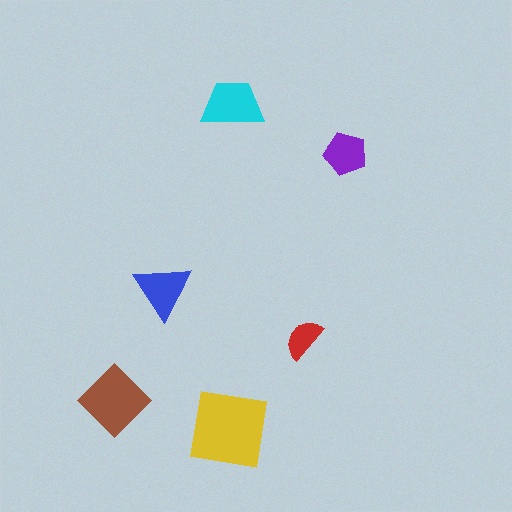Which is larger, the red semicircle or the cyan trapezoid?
The cyan trapezoid.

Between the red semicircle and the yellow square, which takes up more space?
The yellow square.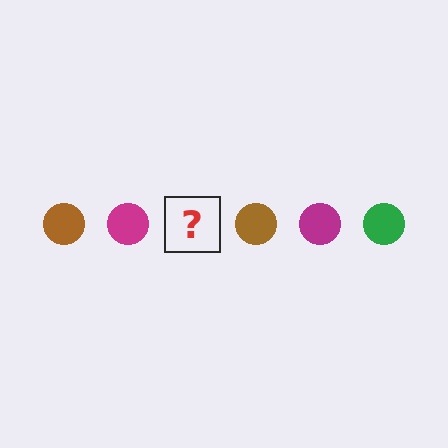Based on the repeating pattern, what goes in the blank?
The blank should be a green circle.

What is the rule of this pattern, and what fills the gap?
The rule is that the pattern cycles through brown, magenta, green circles. The gap should be filled with a green circle.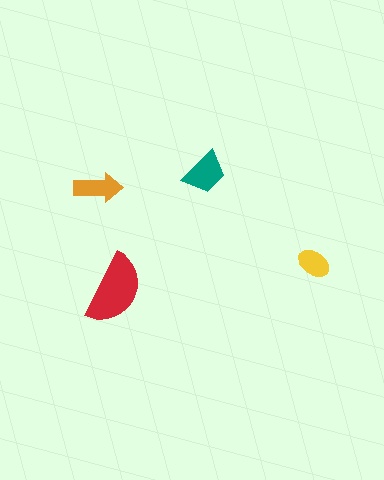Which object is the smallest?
The yellow ellipse.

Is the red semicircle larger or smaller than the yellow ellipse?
Larger.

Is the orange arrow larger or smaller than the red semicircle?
Smaller.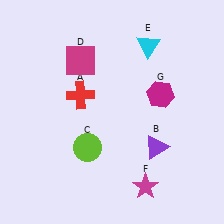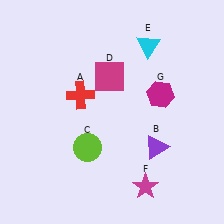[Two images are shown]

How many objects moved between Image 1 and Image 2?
1 object moved between the two images.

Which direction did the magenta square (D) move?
The magenta square (D) moved right.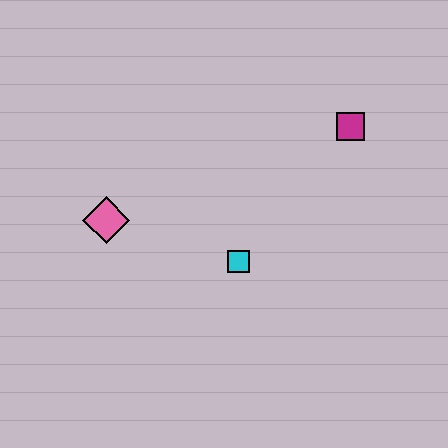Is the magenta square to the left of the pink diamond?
No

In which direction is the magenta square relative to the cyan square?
The magenta square is above the cyan square.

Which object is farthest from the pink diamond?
The magenta square is farthest from the pink diamond.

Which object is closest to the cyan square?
The pink diamond is closest to the cyan square.